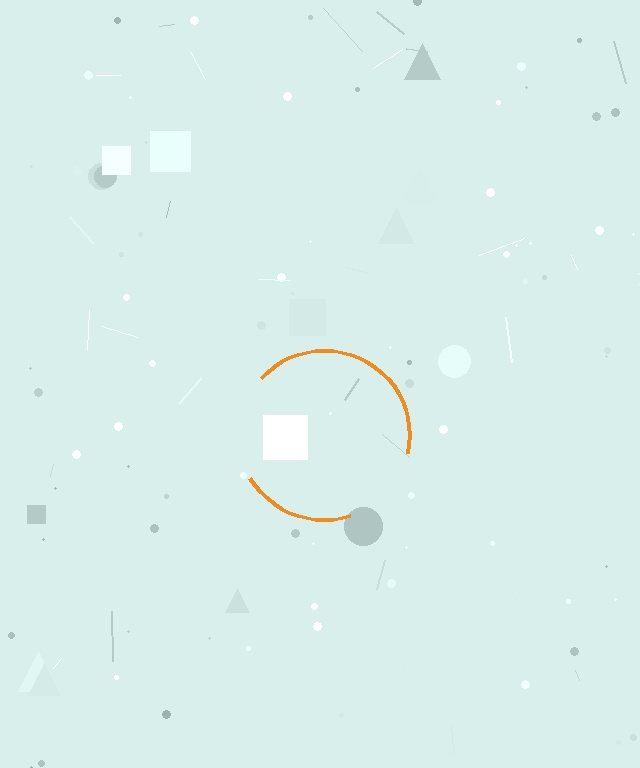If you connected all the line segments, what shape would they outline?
They would outline a circle.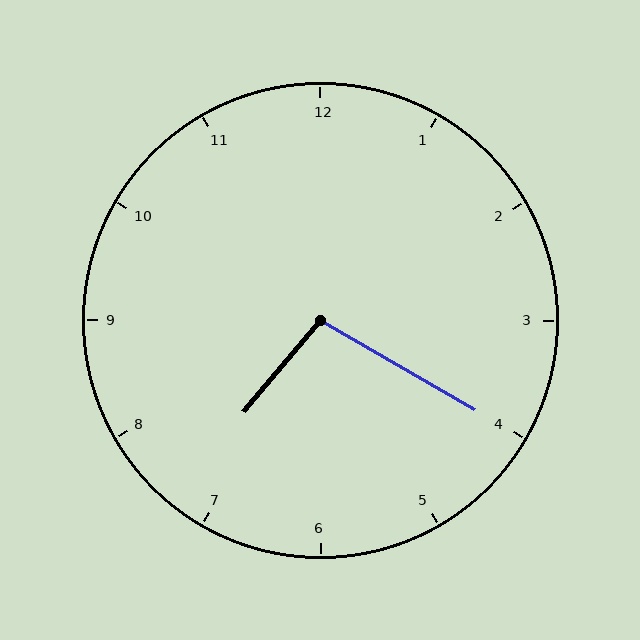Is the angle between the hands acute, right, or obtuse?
It is obtuse.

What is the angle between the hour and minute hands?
Approximately 100 degrees.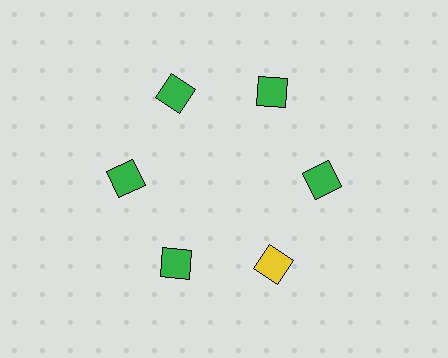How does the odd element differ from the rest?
It has a different color: yellow instead of green.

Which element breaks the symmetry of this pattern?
The yellow diamond at roughly the 5 o'clock position breaks the symmetry. All other shapes are green diamonds.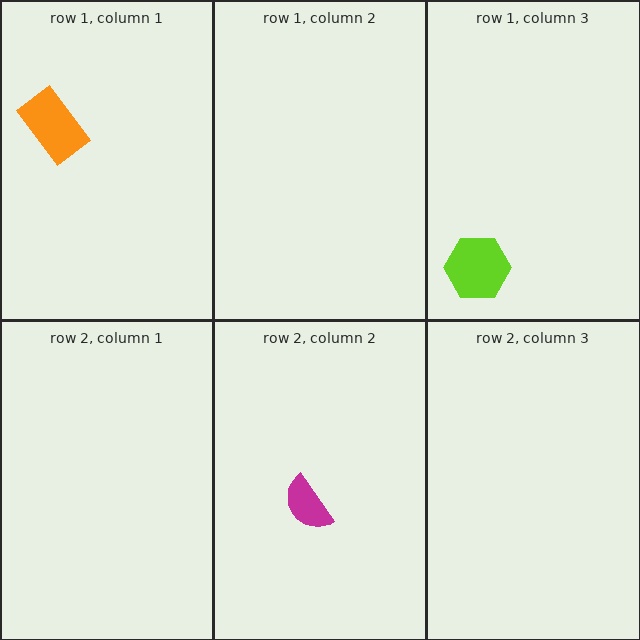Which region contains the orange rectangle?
The row 1, column 1 region.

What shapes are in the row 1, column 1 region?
The orange rectangle.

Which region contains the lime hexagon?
The row 1, column 3 region.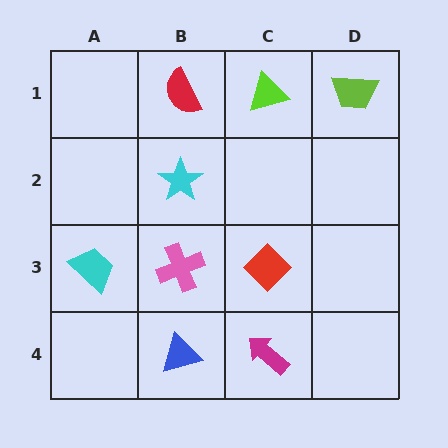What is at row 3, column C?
A red diamond.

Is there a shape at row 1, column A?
No, that cell is empty.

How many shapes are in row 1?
3 shapes.